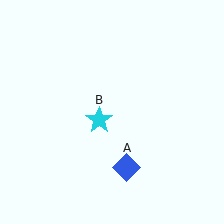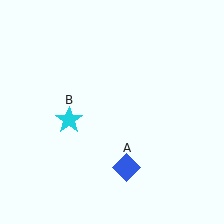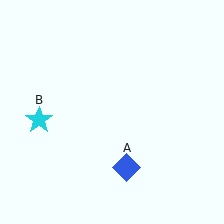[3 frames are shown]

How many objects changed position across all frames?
1 object changed position: cyan star (object B).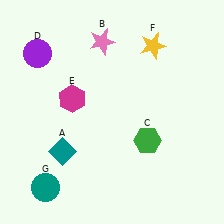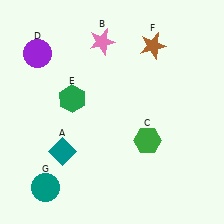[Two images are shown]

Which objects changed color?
E changed from magenta to green. F changed from yellow to brown.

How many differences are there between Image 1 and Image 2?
There are 2 differences between the two images.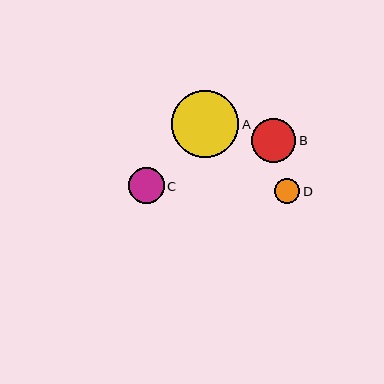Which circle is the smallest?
Circle D is the smallest with a size of approximately 25 pixels.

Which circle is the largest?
Circle A is the largest with a size of approximately 67 pixels.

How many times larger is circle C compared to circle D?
Circle C is approximately 1.4 times the size of circle D.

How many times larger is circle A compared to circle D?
Circle A is approximately 2.7 times the size of circle D.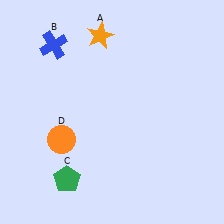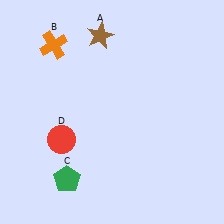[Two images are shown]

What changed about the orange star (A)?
In Image 1, A is orange. In Image 2, it changed to brown.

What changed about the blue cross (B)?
In Image 1, B is blue. In Image 2, it changed to orange.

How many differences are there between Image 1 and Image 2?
There are 3 differences between the two images.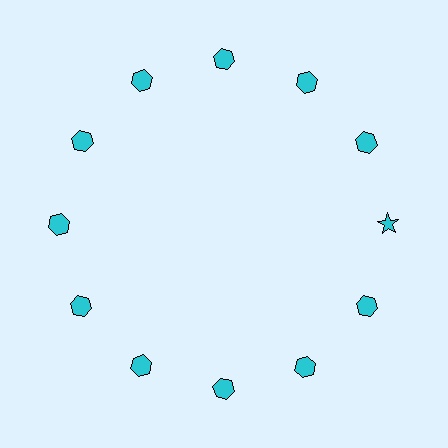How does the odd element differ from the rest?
It has a different shape: star instead of hexagon.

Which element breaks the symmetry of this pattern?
The cyan star at roughly the 3 o'clock position breaks the symmetry. All other shapes are cyan hexagons.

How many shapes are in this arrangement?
There are 12 shapes arranged in a ring pattern.